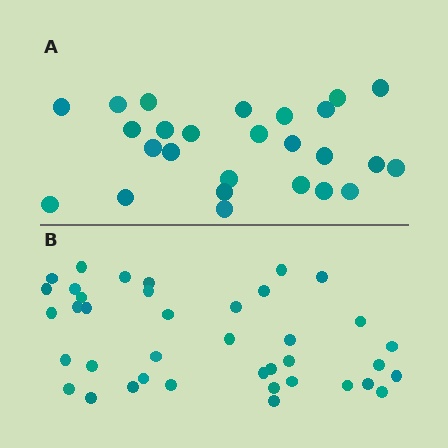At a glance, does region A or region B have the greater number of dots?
Region B (the bottom region) has more dots.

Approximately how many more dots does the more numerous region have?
Region B has approximately 15 more dots than region A.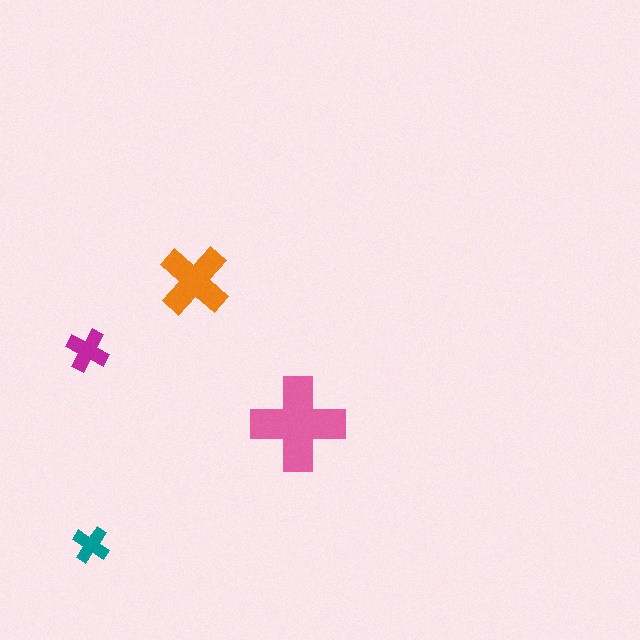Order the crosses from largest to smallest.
the pink one, the orange one, the magenta one, the teal one.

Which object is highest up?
The orange cross is topmost.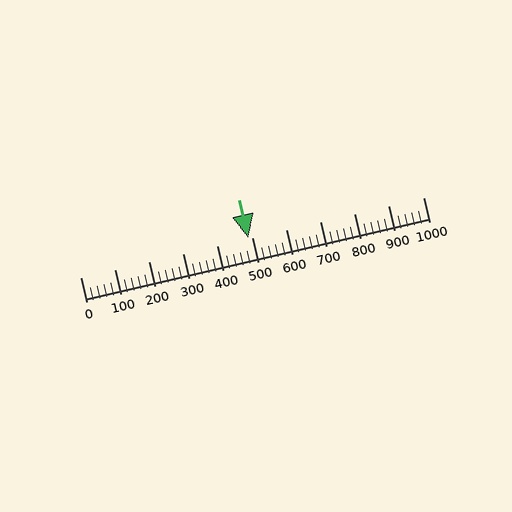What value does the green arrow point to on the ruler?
The green arrow points to approximately 489.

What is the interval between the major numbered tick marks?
The major tick marks are spaced 100 units apart.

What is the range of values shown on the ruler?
The ruler shows values from 0 to 1000.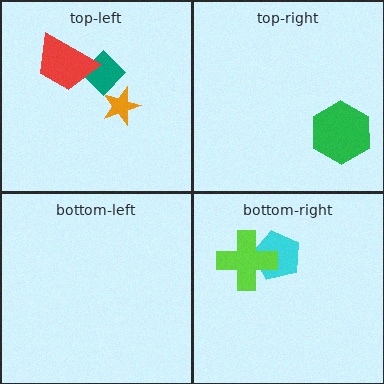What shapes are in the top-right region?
The green hexagon.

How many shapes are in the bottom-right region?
2.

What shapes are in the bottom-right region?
The cyan pentagon, the lime cross.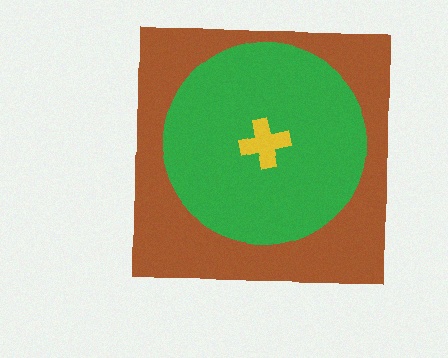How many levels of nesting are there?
3.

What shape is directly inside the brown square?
The green circle.